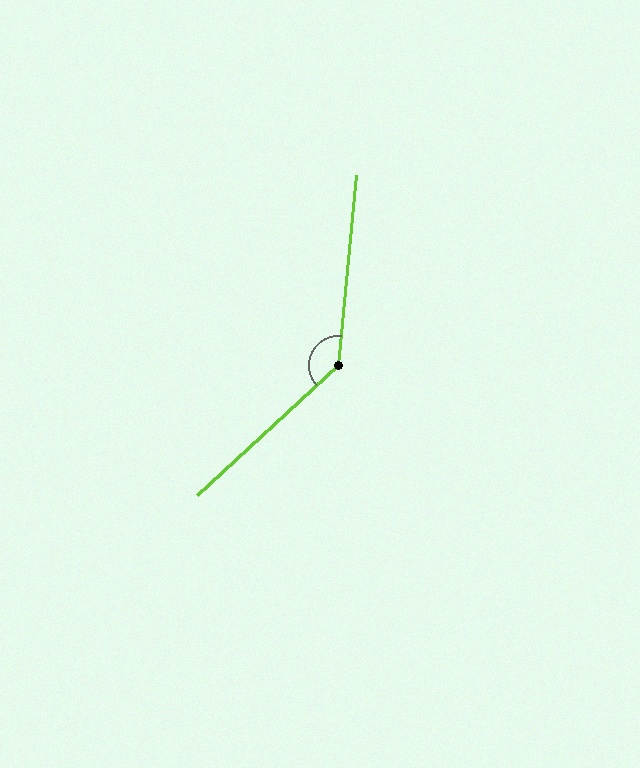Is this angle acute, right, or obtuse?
It is obtuse.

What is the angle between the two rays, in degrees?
Approximately 138 degrees.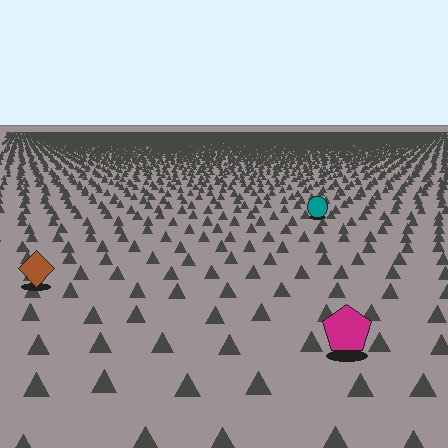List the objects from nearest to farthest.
From nearest to farthest: the magenta pentagon, the brown diamond, the teal circle.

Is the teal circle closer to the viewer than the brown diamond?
No. The brown diamond is closer — you can tell from the texture gradient: the ground texture is coarser near it.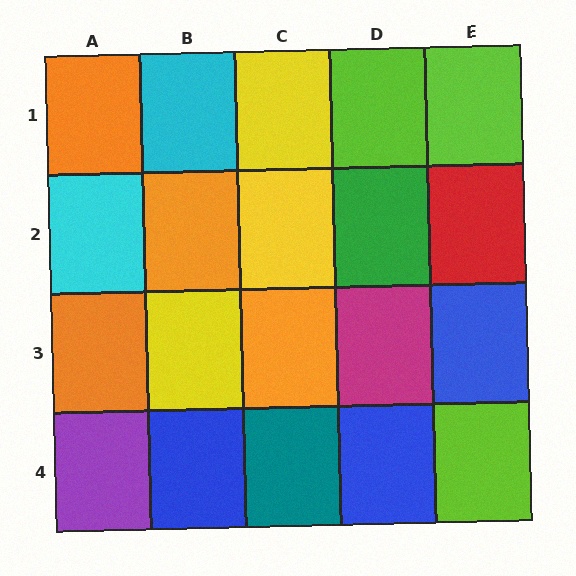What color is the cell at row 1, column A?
Orange.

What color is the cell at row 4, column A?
Purple.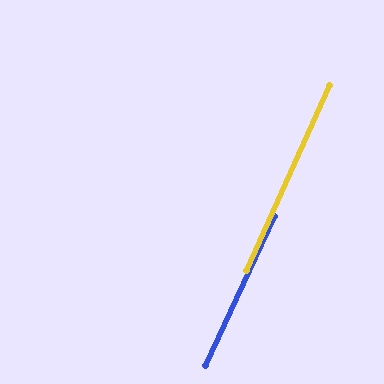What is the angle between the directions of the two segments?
Approximately 0 degrees.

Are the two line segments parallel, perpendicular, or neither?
Parallel — their directions differ by only 0.4°.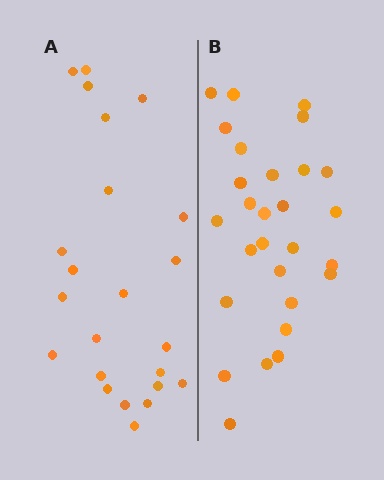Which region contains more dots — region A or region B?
Region B (the right region) has more dots.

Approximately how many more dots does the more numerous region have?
Region B has about 5 more dots than region A.